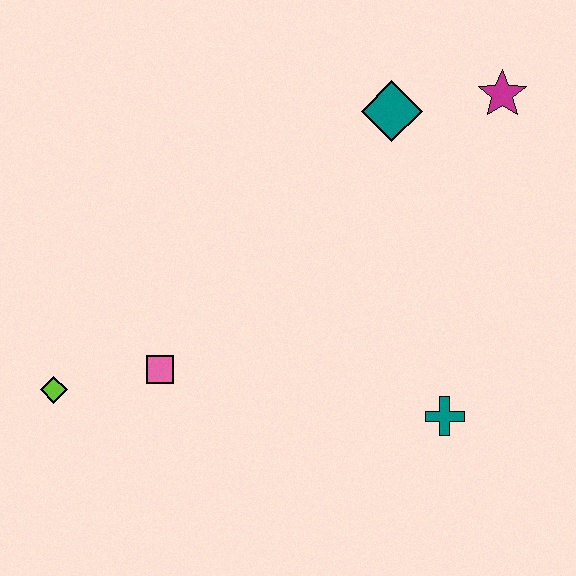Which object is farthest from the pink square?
The magenta star is farthest from the pink square.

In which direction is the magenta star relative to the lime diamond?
The magenta star is to the right of the lime diamond.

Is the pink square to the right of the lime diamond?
Yes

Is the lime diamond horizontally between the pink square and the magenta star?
No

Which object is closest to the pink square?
The lime diamond is closest to the pink square.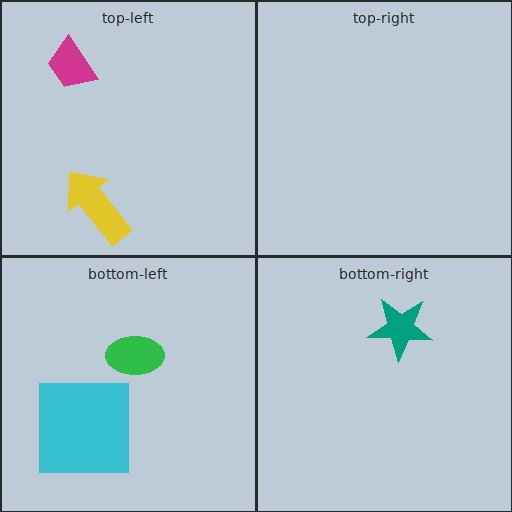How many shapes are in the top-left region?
2.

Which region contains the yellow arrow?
The top-left region.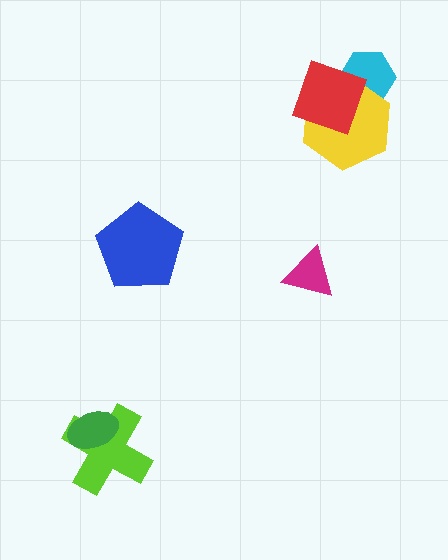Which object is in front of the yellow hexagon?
The red diamond is in front of the yellow hexagon.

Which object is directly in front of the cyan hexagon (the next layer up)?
The yellow hexagon is directly in front of the cyan hexagon.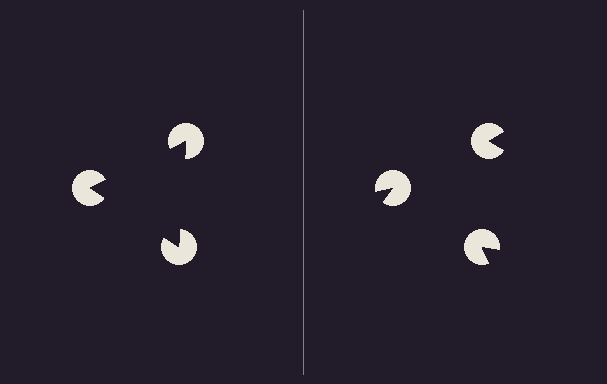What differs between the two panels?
The pac-man discs are positioned identically on both sides; only the wedge orientations differ. On the left they align to a triangle; on the right they are misaligned.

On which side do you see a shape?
An illusory triangle appears on the left side. On the right side the wedge cuts are rotated, so no coherent shape forms.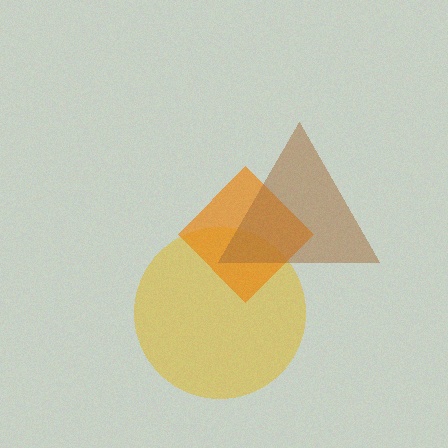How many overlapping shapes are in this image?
There are 3 overlapping shapes in the image.